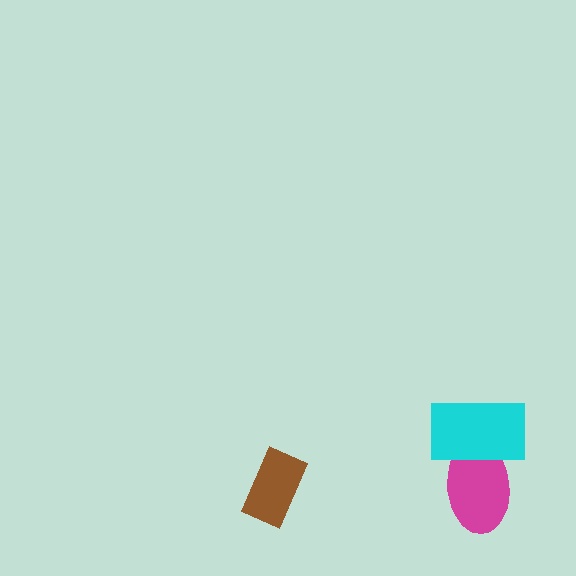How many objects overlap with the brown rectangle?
0 objects overlap with the brown rectangle.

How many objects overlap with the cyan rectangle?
1 object overlaps with the cyan rectangle.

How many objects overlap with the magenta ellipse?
1 object overlaps with the magenta ellipse.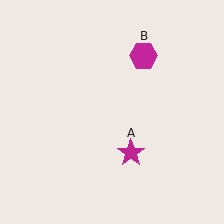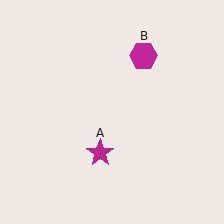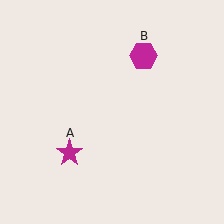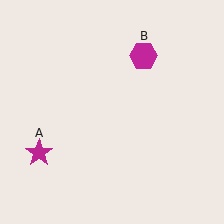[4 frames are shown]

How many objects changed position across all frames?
1 object changed position: magenta star (object A).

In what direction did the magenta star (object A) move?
The magenta star (object A) moved left.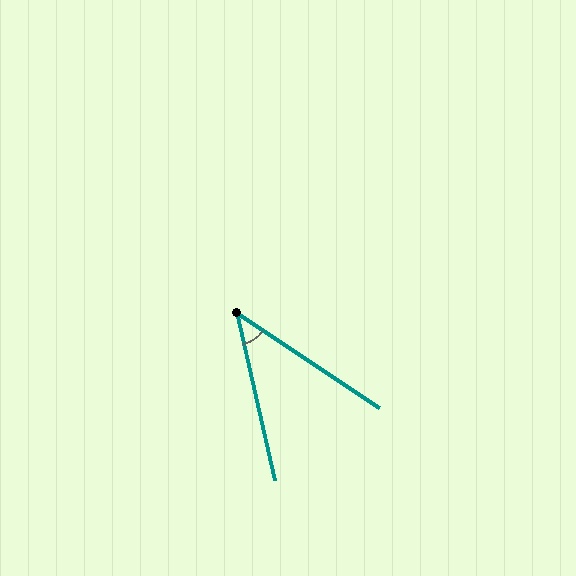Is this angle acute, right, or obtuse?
It is acute.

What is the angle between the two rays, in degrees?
Approximately 44 degrees.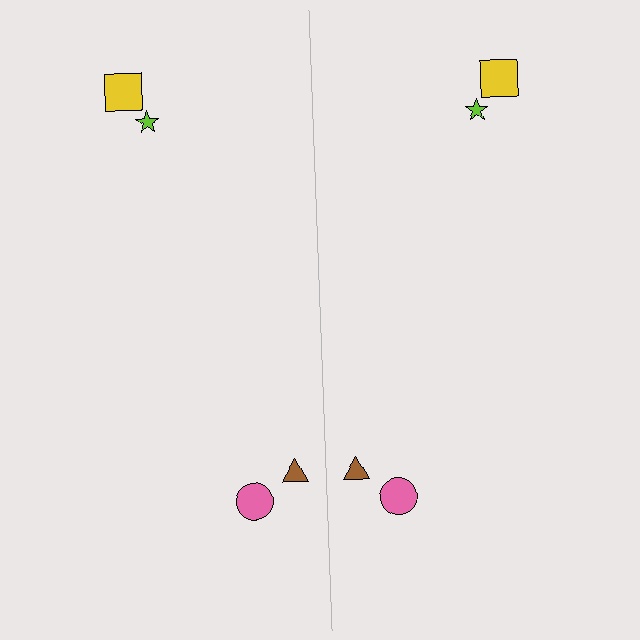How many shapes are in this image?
There are 8 shapes in this image.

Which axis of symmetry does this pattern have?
The pattern has a vertical axis of symmetry running through the center of the image.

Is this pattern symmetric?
Yes, this pattern has bilateral (reflection) symmetry.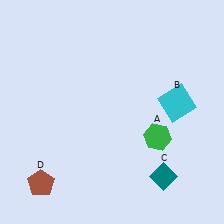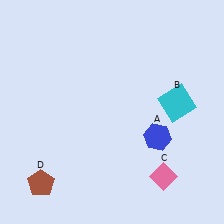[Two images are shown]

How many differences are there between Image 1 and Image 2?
There are 2 differences between the two images.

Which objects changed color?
A changed from green to blue. C changed from teal to pink.